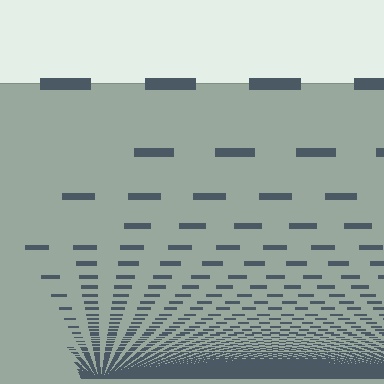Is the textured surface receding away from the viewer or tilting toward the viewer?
The surface appears to tilt toward the viewer. Texture elements get larger and sparser toward the top.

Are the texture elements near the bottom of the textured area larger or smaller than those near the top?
Smaller. The gradient is inverted — elements near the bottom are smaller and denser.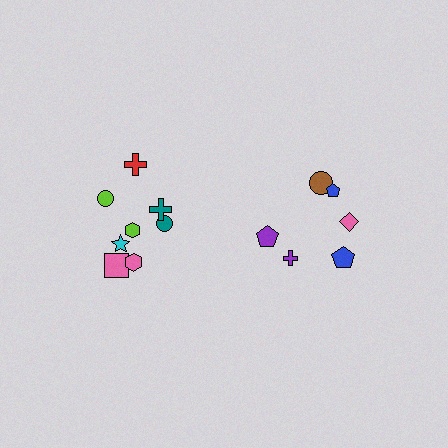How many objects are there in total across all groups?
There are 14 objects.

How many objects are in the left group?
There are 8 objects.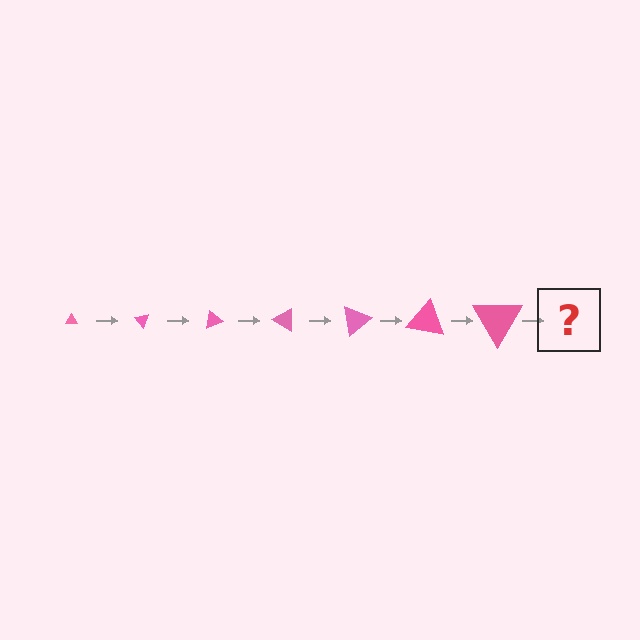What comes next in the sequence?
The next element should be a triangle, larger than the previous one and rotated 350 degrees from the start.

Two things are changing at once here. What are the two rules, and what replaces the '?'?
The two rules are that the triangle grows larger each step and it rotates 50 degrees each step. The '?' should be a triangle, larger than the previous one and rotated 350 degrees from the start.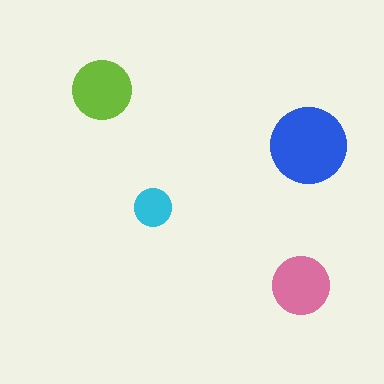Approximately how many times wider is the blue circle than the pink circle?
About 1.5 times wider.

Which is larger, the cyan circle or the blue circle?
The blue one.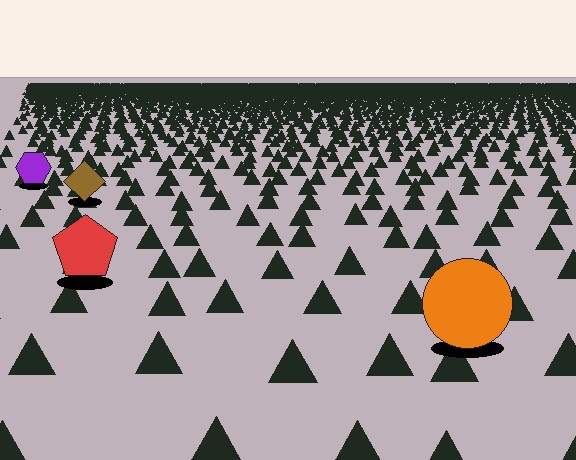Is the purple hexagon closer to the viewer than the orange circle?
No. The orange circle is closer — you can tell from the texture gradient: the ground texture is coarser near it.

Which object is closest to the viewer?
The orange circle is closest. The texture marks near it are larger and more spread out.